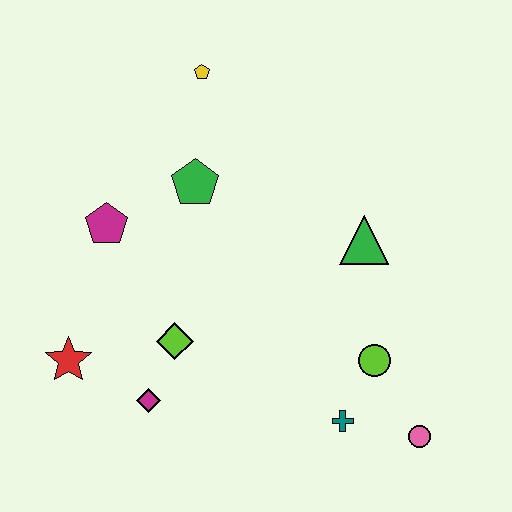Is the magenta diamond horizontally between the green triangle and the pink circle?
No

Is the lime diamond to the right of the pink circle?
No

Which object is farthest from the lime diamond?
The yellow pentagon is farthest from the lime diamond.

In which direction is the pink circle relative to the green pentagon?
The pink circle is below the green pentagon.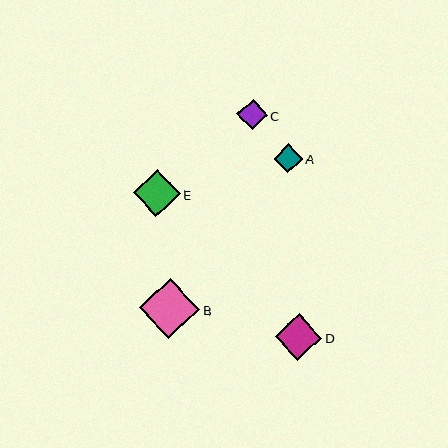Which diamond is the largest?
Diamond B is the largest with a size of approximately 61 pixels.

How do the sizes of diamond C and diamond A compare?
Diamond C and diamond A are approximately the same size.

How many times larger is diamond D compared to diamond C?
Diamond D is approximately 1.5 times the size of diamond C.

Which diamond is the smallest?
Diamond A is the smallest with a size of approximately 29 pixels.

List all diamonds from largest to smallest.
From largest to smallest: B, E, D, C, A.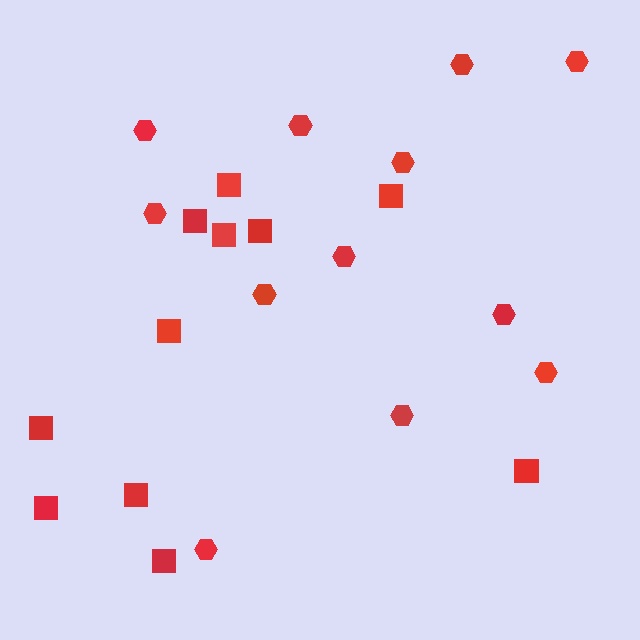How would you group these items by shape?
There are 2 groups: one group of squares (11) and one group of hexagons (12).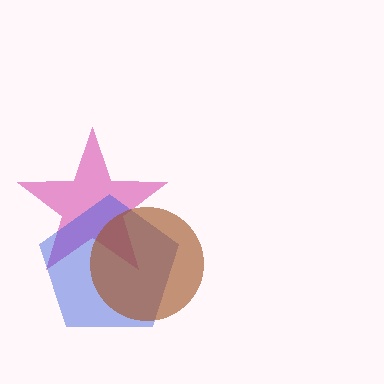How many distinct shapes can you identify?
There are 3 distinct shapes: a pink star, a blue pentagon, a brown circle.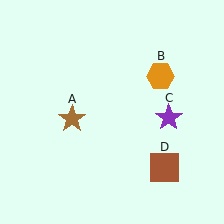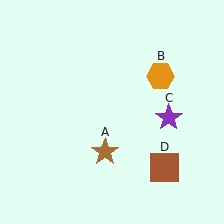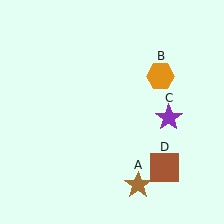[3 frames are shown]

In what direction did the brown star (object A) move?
The brown star (object A) moved down and to the right.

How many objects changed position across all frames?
1 object changed position: brown star (object A).